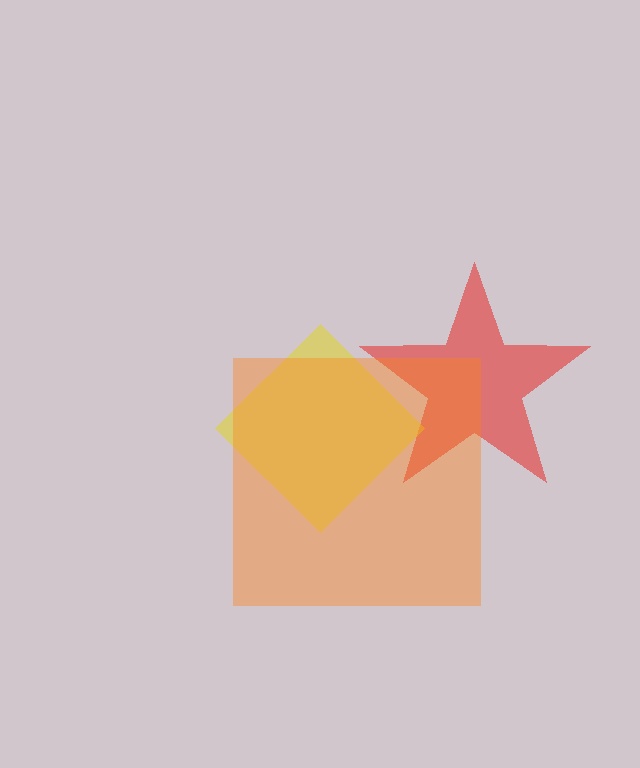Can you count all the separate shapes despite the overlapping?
Yes, there are 3 separate shapes.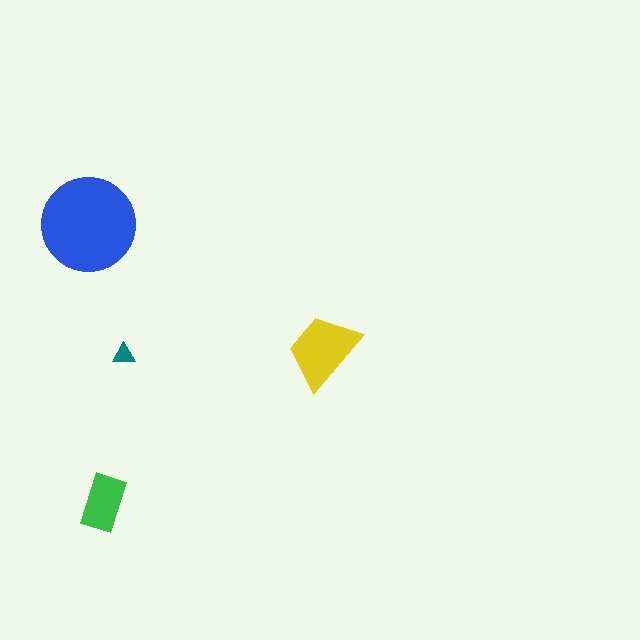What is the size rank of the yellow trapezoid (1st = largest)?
2nd.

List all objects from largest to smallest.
The blue circle, the yellow trapezoid, the green rectangle, the teal triangle.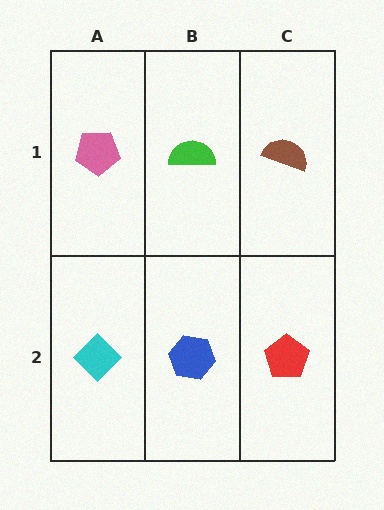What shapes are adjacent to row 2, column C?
A brown semicircle (row 1, column C), a blue hexagon (row 2, column B).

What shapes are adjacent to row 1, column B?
A blue hexagon (row 2, column B), a pink pentagon (row 1, column A), a brown semicircle (row 1, column C).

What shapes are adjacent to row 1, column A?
A cyan diamond (row 2, column A), a green semicircle (row 1, column B).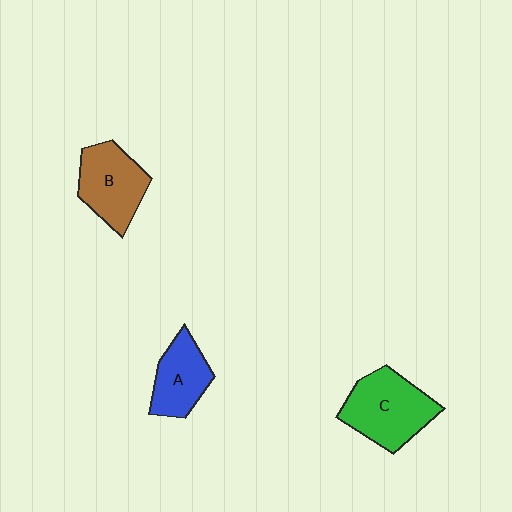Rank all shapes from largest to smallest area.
From largest to smallest: C (green), B (brown), A (blue).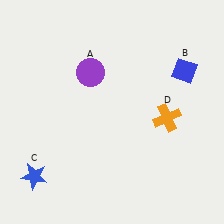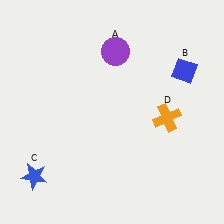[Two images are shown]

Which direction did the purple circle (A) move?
The purple circle (A) moved right.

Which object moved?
The purple circle (A) moved right.